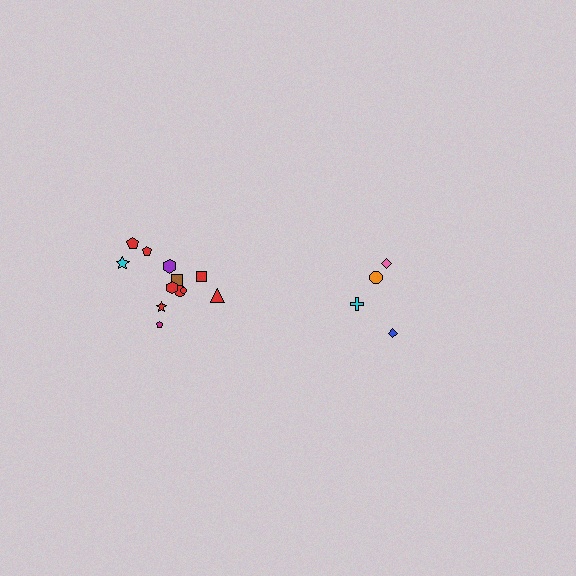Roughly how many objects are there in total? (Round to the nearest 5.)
Roughly 15 objects in total.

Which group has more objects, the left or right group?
The left group.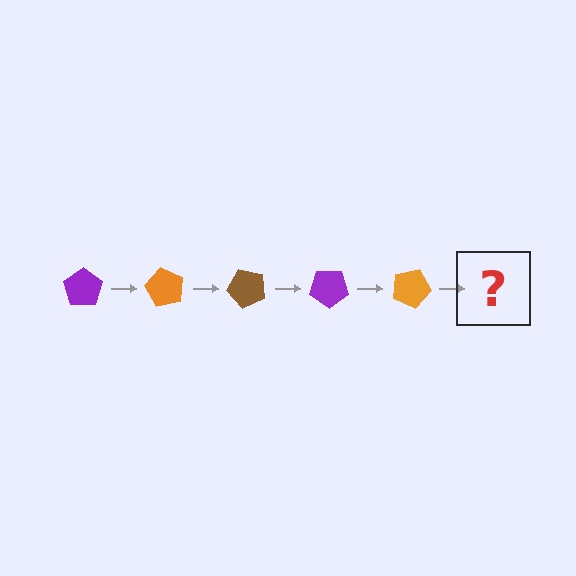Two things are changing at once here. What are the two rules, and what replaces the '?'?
The two rules are that it rotates 60 degrees each step and the color cycles through purple, orange, and brown. The '?' should be a brown pentagon, rotated 300 degrees from the start.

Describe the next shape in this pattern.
It should be a brown pentagon, rotated 300 degrees from the start.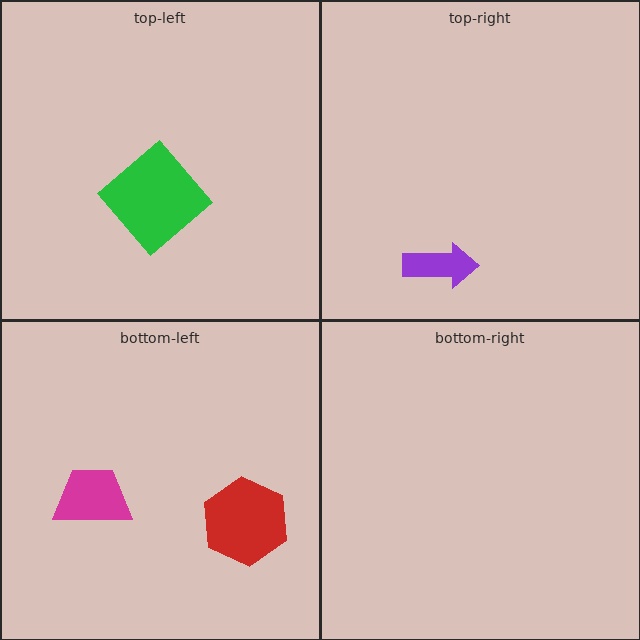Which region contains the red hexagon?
The bottom-left region.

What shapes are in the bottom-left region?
The red hexagon, the magenta trapezoid.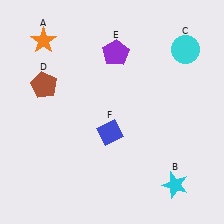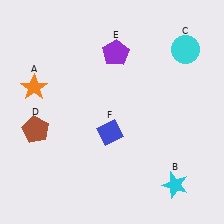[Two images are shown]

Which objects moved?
The objects that moved are: the orange star (A), the brown pentagon (D).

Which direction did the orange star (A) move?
The orange star (A) moved down.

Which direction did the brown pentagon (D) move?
The brown pentagon (D) moved down.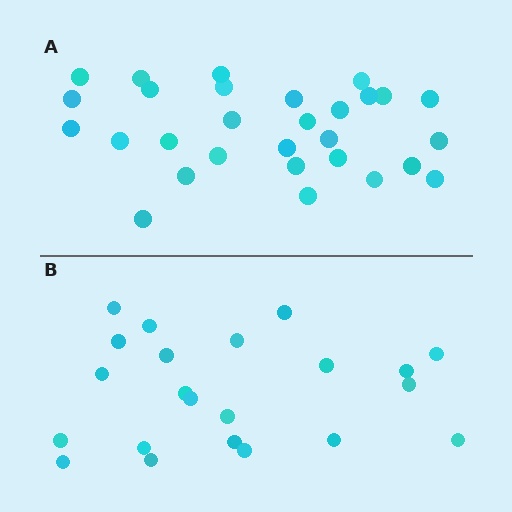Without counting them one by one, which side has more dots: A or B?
Region A (the top region) has more dots.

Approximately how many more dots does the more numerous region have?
Region A has roughly 8 or so more dots than region B.